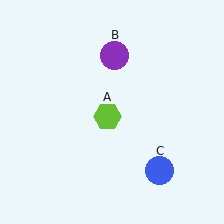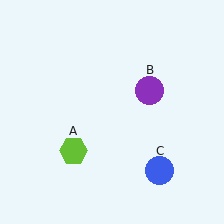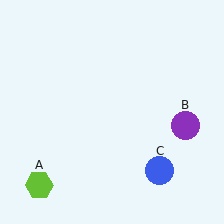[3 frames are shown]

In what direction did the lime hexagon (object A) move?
The lime hexagon (object A) moved down and to the left.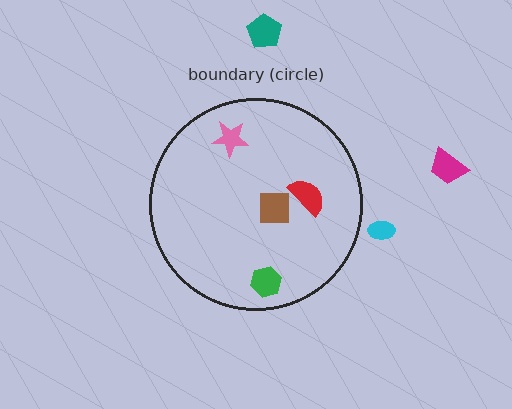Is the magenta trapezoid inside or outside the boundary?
Outside.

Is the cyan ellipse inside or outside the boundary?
Outside.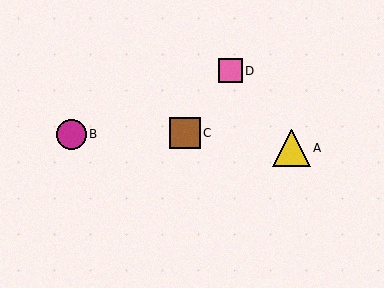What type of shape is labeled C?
Shape C is a brown square.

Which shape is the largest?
The yellow triangle (labeled A) is the largest.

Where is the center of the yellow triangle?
The center of the yellow triangle is at (292, 148).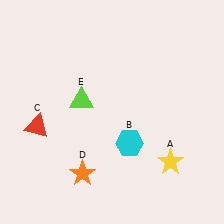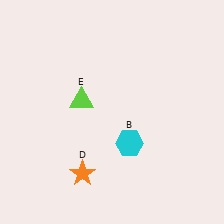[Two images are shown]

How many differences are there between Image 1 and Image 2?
There are 2 differences between the two images.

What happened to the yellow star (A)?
The yellow star (A) was removed in Image 2. It was in the bottom-right area of Image 1.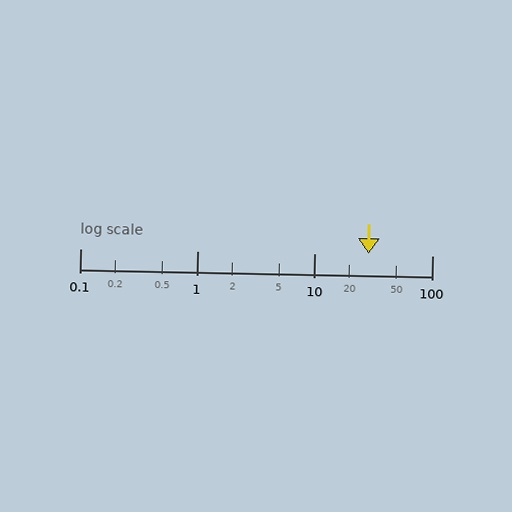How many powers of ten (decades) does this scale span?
The scale spans 3 decades, from 0.1 to 100.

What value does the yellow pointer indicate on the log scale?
The pointer indicates approximately 29.